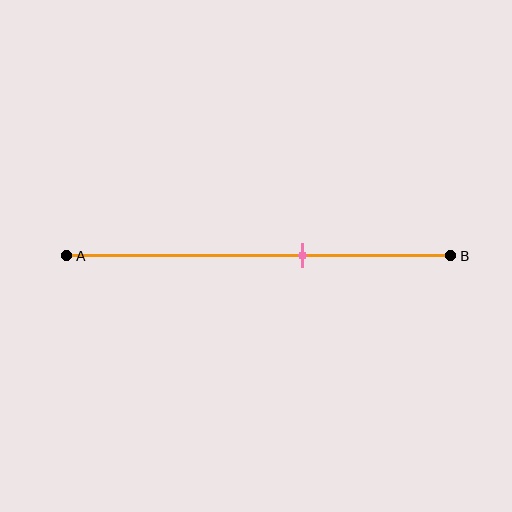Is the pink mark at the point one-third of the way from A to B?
No, the mark is at about 60% from A, not at the 33% one-third point.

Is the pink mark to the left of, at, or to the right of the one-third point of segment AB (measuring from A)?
The pink mark is to the right of the one-third point of segment AB.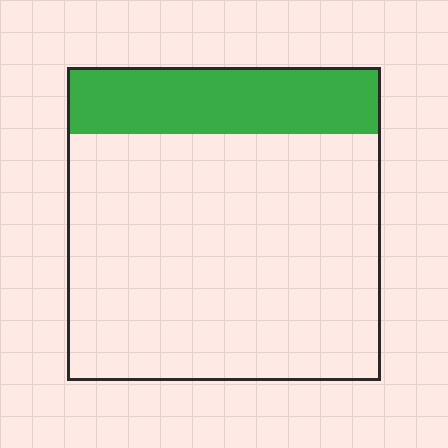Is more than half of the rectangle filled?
No.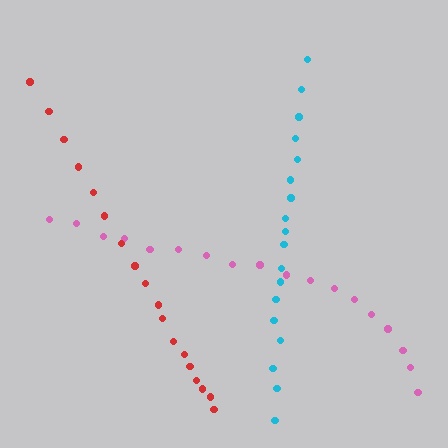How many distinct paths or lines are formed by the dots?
There are 3 distinct paths.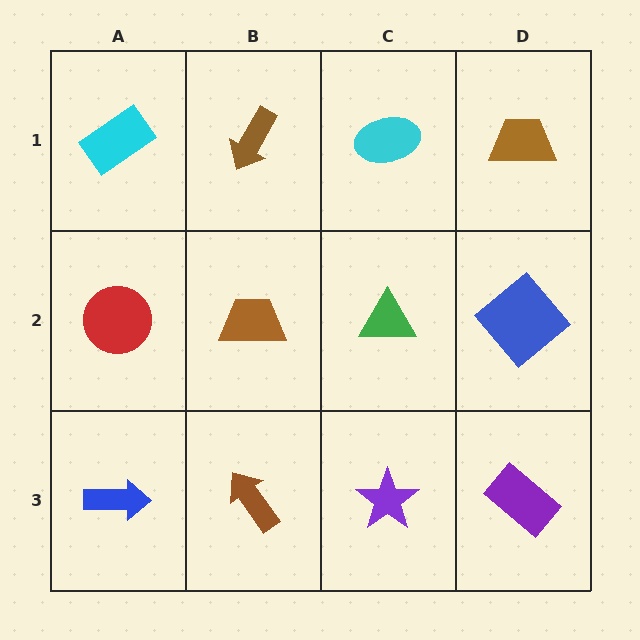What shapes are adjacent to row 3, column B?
A brown trapezoid (row 2, column B), a blue arrow (row 3, column A), a purple star (row 3, column C).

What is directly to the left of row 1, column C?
A brown arrow.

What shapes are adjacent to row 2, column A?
A cyan rectangle (row 1, column A), a blue arrow (row 3, column A), a brown trapezoid (row 2, column B).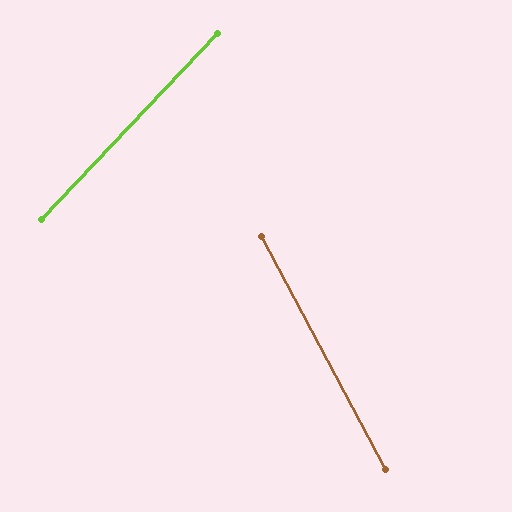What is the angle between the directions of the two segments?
Approximately 72 degrees.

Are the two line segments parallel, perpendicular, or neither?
Neither parallel nor perpendicular — they differ by about 72°.